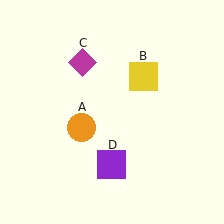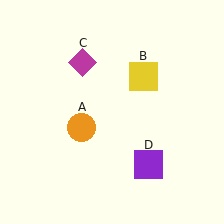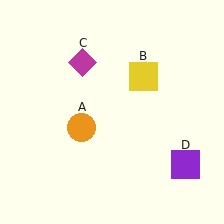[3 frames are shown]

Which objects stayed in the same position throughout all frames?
Orange circle (object A) and yellow square (object B) and magenta diamond (object C) remained stationary.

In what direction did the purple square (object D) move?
The purple square (object D) moved right.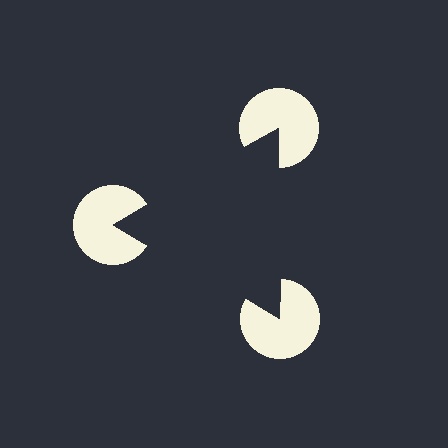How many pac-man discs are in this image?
There are 3 — one at each vertex of the illusory triangle.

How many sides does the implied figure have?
3 sides.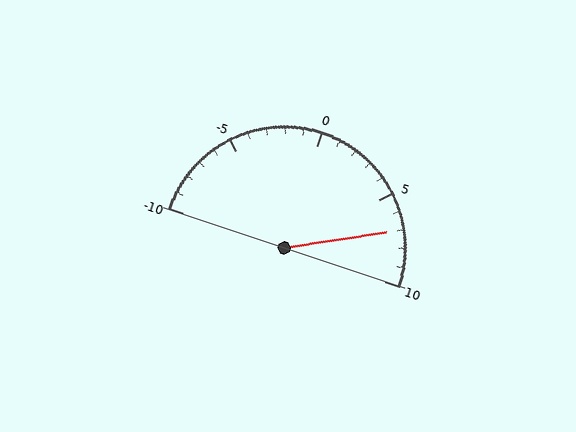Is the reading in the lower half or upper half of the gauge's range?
The reading is in the upper half of the range (-10 to 10).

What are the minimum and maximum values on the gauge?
The gauge ranges from -10 to 10.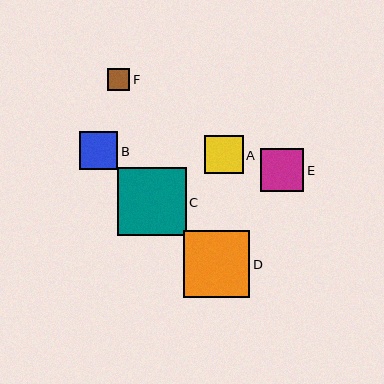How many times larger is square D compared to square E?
Square D is approximately 1.5 times the size of square E.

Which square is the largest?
Square C is the largest with a size of approximately 68 pixels.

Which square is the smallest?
Square F is the smallest with a size of approximately 23 pixels.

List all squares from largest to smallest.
From largest to smallest: C, D, E, A, B, F.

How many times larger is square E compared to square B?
Square E is approximately 1.1 times the size of square B.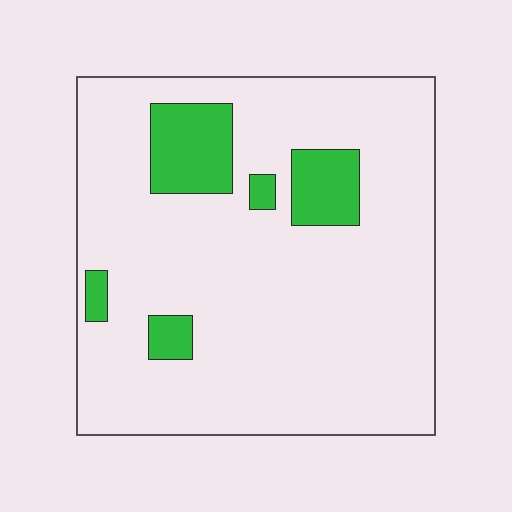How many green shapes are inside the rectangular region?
5.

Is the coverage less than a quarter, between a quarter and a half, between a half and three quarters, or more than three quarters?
Less than a quarter.